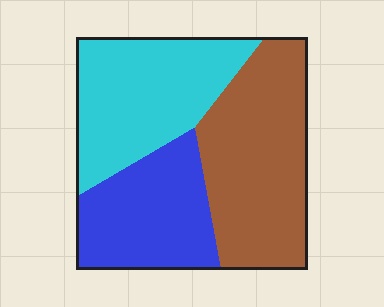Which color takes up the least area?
Blue, at roughly 25%.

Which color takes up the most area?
Brown, at roughly 40%.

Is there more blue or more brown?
Brown.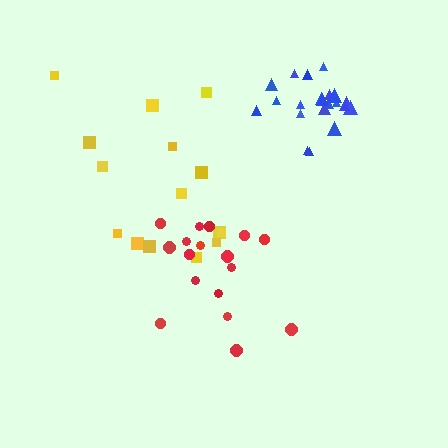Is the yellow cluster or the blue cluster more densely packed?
Blue.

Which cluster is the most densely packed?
Blue.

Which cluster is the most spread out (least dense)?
Yellow.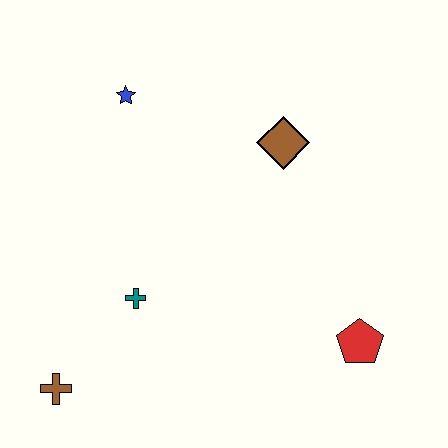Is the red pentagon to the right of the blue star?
Yes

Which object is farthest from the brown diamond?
The brown cross is farthest from the brown diamond.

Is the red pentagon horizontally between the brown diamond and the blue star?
No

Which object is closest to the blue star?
The brown diamond is closest to the blue star.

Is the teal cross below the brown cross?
No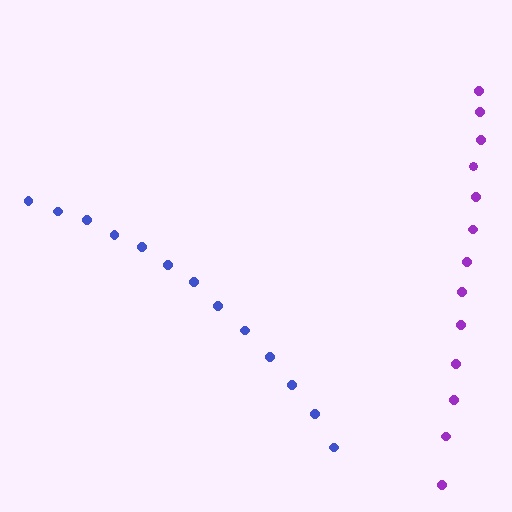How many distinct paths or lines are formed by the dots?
There are 2 distinct paths.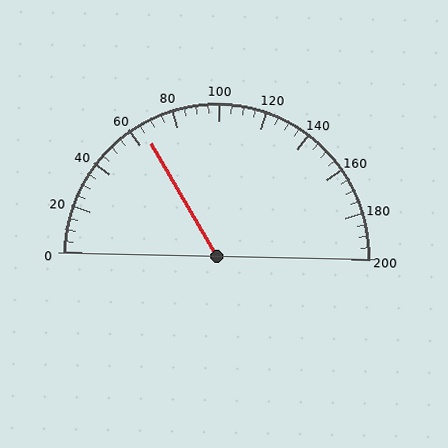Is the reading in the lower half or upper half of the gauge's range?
The reading is in the lower half of the range (0 to 200).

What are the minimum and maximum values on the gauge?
The gauge ranges from 0 to 200.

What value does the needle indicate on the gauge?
The needle indicates approximately 65.